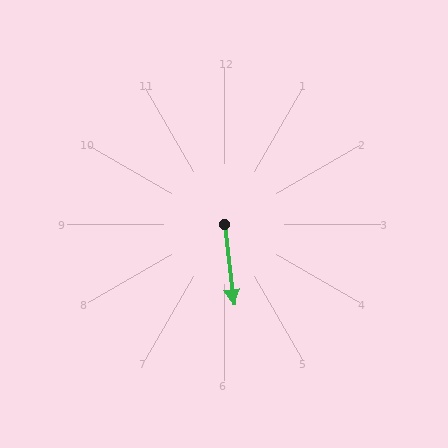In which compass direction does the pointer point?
South.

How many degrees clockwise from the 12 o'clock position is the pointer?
Approximately 173 degrees.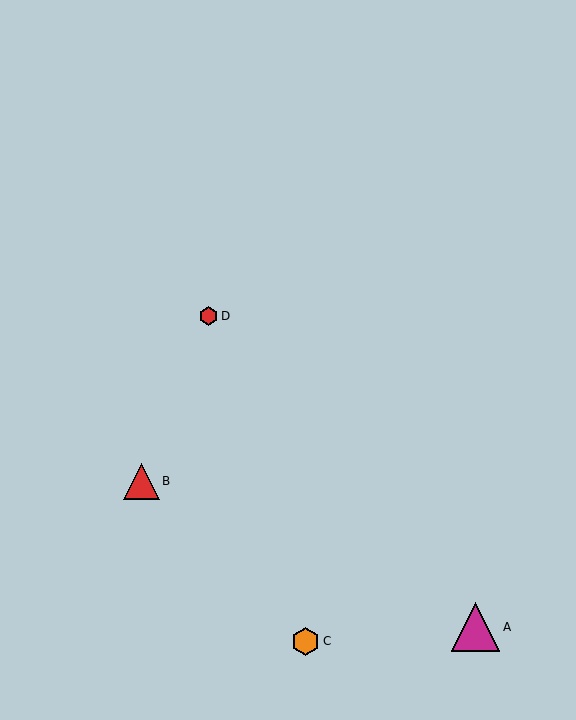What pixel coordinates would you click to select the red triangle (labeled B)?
Click at (141, 481) to select the red triangle B.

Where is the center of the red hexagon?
The center of the red hexagon is at (209, 316).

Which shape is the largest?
The magenta triangle (labeled A) is the largest.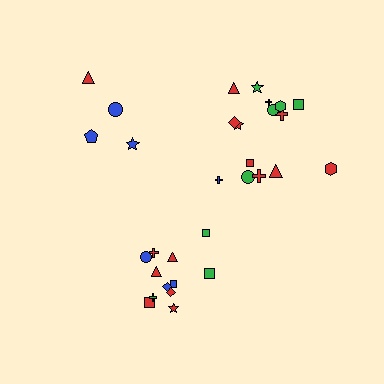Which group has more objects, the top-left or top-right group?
The top-right group.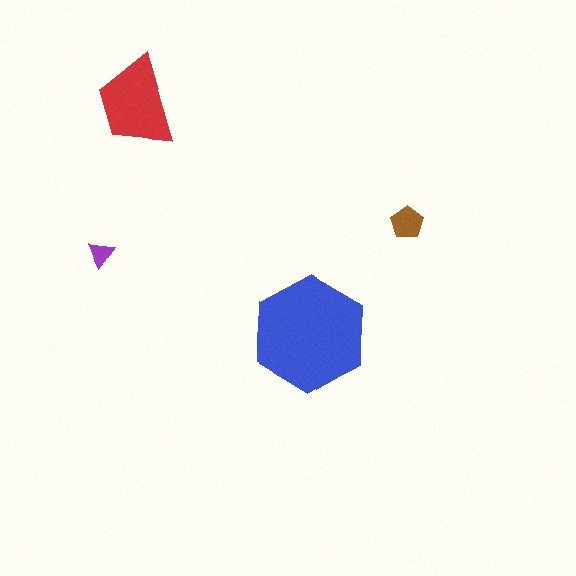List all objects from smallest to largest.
The purple triangle, the brown pentagon, the red trapezoid, the blue hexagon.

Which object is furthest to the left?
The purple triangle is leftmost.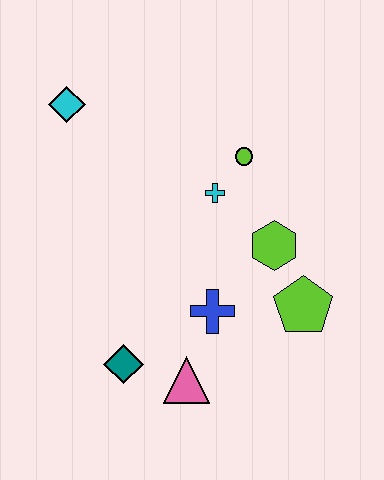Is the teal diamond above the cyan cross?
No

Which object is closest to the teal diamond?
The pink triangle is closest to the teal diamond.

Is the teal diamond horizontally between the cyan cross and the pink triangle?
No